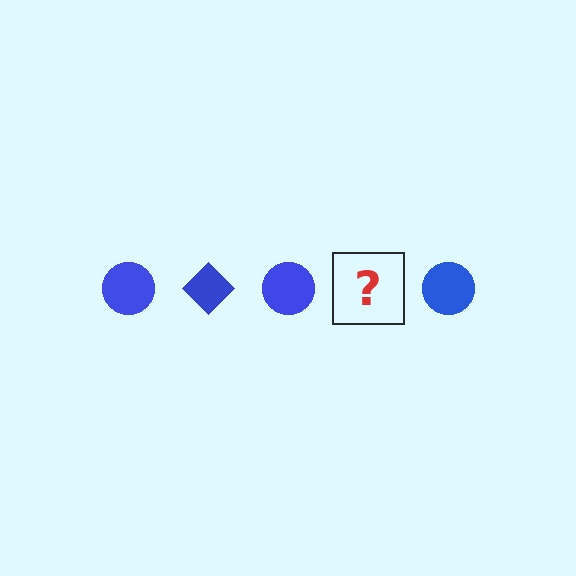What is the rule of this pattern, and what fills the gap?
The rule is that the pattern cycles through circle, diamond shapes in blue. The gap should be filled with a blue diamond.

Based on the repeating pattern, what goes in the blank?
The blank should be a blue diamond.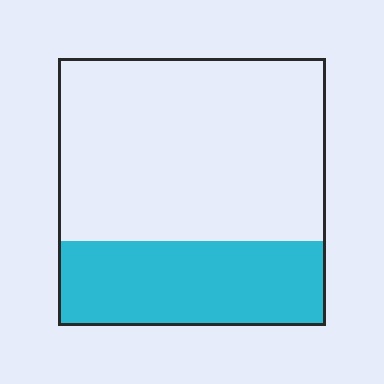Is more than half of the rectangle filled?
No.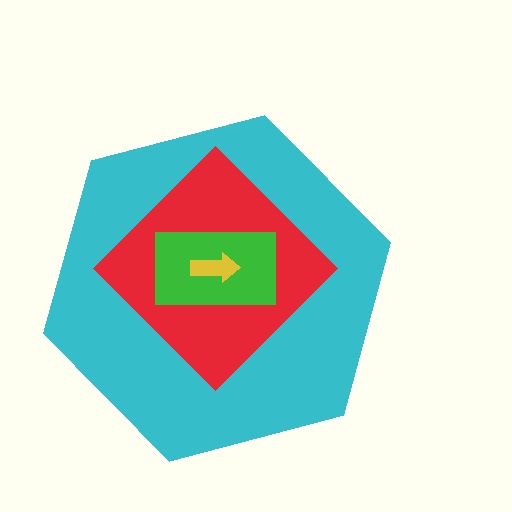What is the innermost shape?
The yellow arrow.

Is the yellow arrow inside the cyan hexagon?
Yes.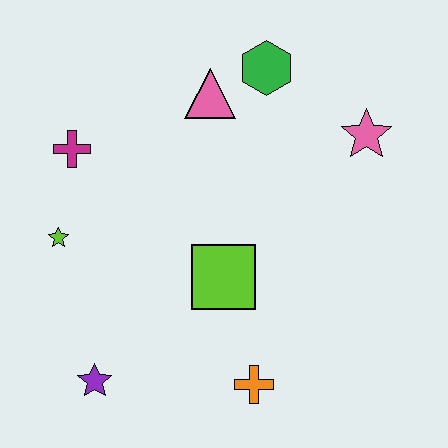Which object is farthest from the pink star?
The purple star is farthest from the pink star.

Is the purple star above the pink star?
No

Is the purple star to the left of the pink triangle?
Yes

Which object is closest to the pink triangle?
The green hexagon is closest to the pink triangle.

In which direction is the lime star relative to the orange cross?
The lime star is to the left of the orange cross.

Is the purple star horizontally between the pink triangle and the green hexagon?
No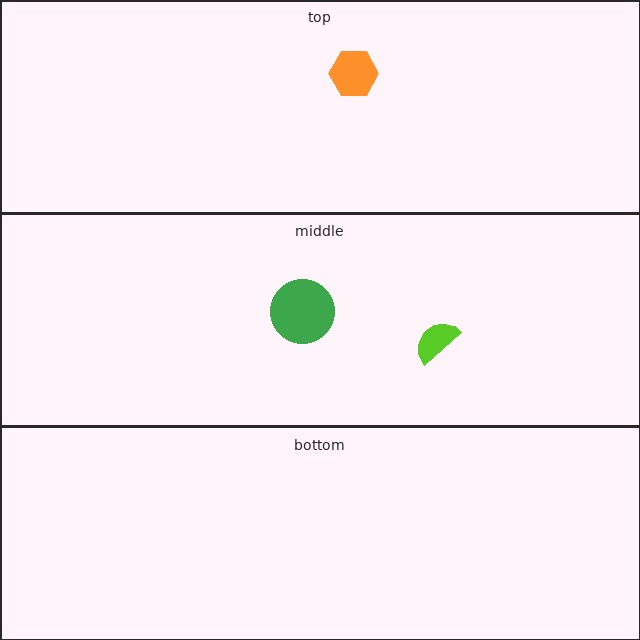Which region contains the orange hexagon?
The top region.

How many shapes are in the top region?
1.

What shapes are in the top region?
The orange hexagon.